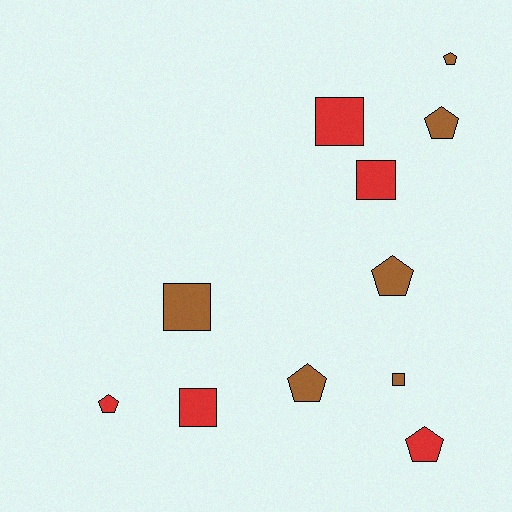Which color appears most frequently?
Brown, with 6 objects.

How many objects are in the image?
There are 11 objects.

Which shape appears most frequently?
Pentagon, with 6 objects.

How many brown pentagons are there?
There are 4 brown pentagons.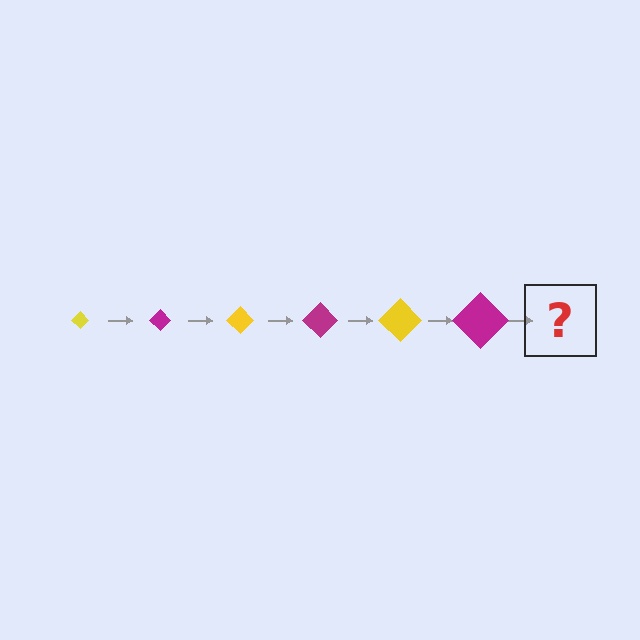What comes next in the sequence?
The next element should be a yellow diamond, larger than the previous one.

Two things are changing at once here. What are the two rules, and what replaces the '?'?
The two rules are that the diamond grows larger each step and the color cycles through yellow and magenta. The '?' should be a yellow diamond, larger than the previous one.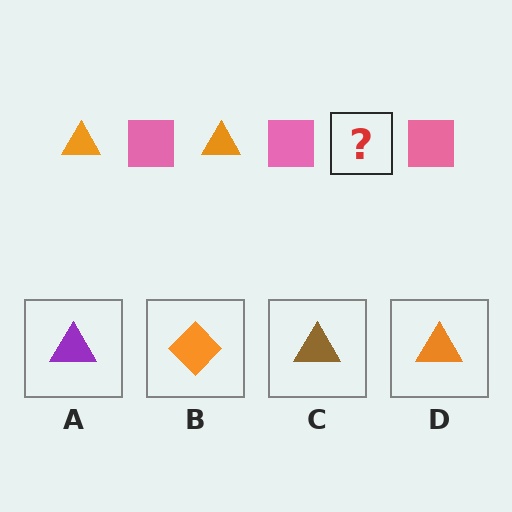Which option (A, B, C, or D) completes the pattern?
D.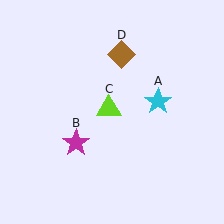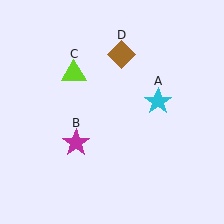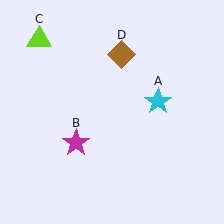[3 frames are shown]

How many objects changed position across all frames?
1 object changed position: lime triangle (object C).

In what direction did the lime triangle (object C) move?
The lime triangle (object C) moved up and to the left.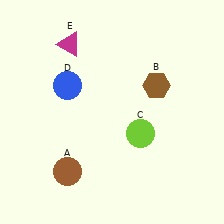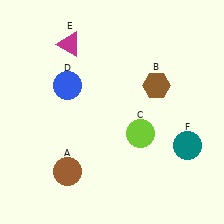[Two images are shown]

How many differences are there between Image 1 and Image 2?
There is 1 difference between the two images.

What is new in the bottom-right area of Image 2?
A teal circle (F) was added in the bottom-right area of Image 2.